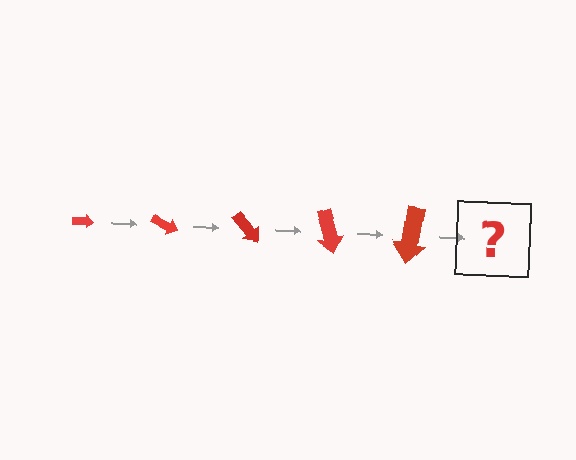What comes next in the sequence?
The next element should be an arrow, larger than the previous one and rotated 125 degrees from the start.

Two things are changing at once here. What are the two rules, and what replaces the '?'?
The two rules are that the arrow grows larger each step and it rotates 25 degrees each step. The '?' should be an arrow, larger than the previous one and rotated 125 degrees from the start.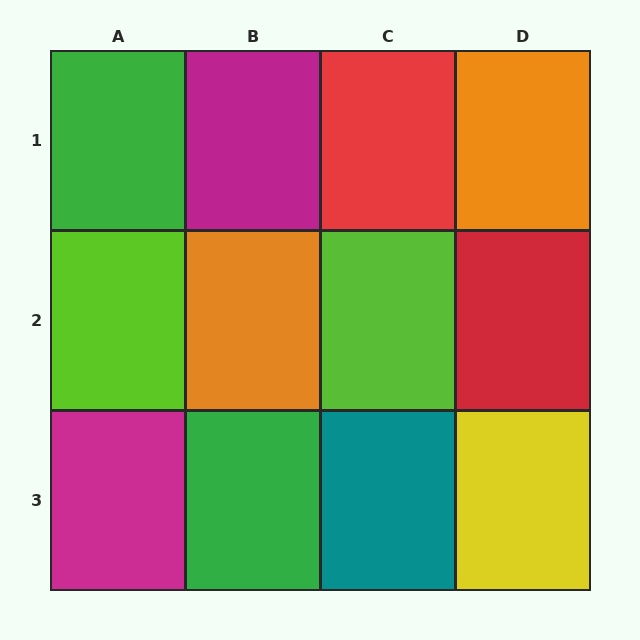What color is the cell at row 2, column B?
Orange.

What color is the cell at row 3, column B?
Green.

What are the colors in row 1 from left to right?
Green, magenta, red, orange.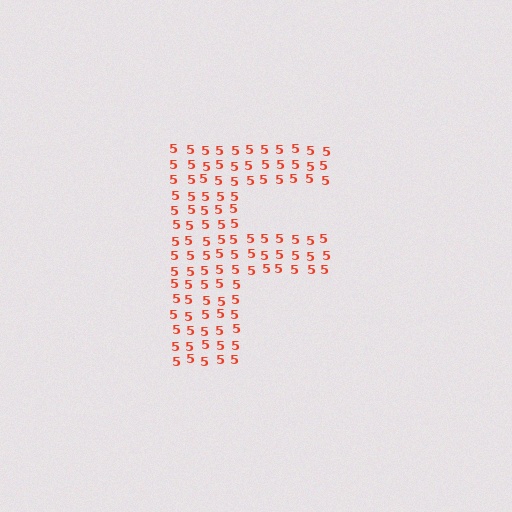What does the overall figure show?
The overall figure shows the letter F.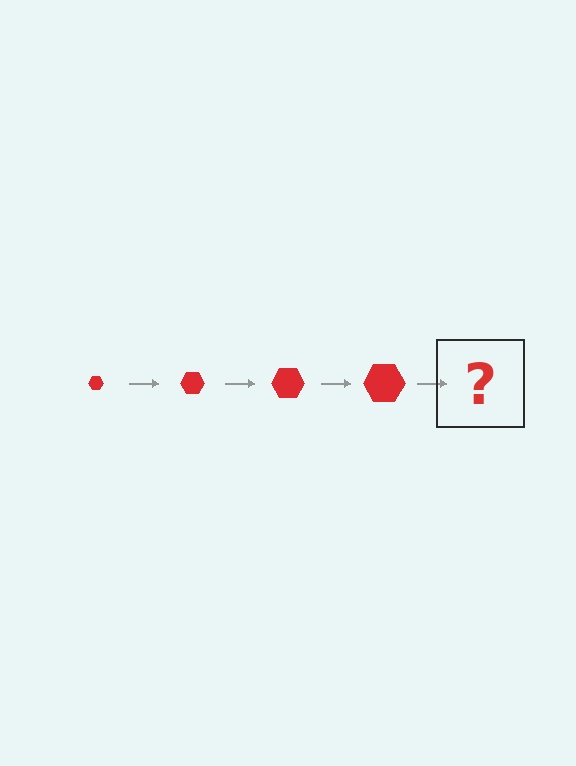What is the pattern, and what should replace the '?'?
The pattern is that the hexagon gets progressively larger each step. The '?' should be a red hexagon, larger than the previous one.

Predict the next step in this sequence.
The next step is a red hexagon, larger than the previous one.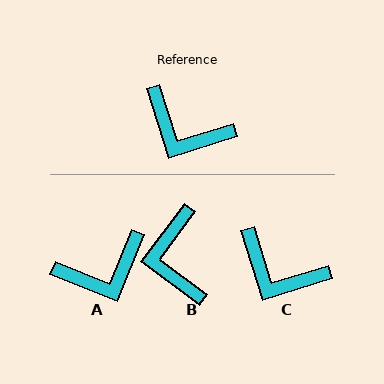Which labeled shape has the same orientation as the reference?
C.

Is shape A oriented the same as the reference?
No, it is off by about 51 degrees.